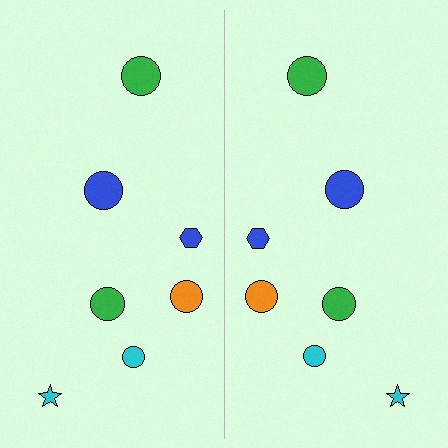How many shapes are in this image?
There are 14 shapes in this image.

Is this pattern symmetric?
Yes, this pattern has bilateral (reflection) symmetry.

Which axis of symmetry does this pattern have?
The pattern has a vertical axis of symmetry running through the center of the image.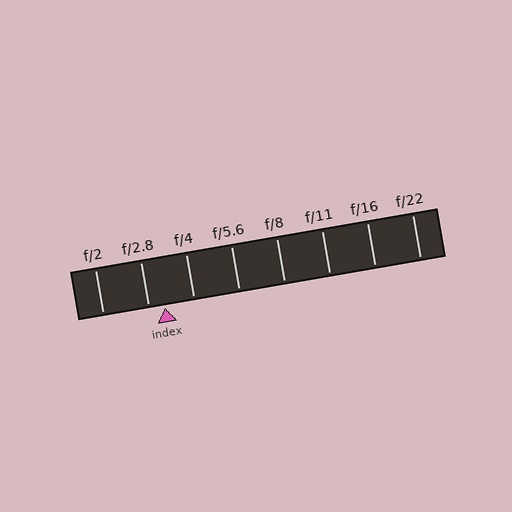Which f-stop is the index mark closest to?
The index mark is closest to f/2.8.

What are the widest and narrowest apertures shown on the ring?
The widest aperture shown is f/2 and the narrowest is f/22.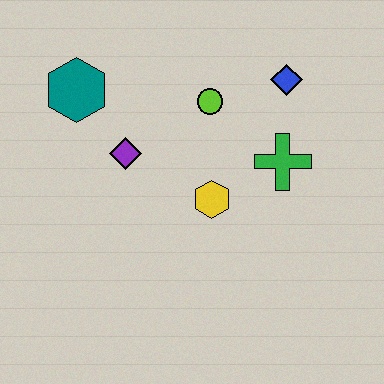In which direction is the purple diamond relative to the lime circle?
The purple diamond is to the left of the lime circle.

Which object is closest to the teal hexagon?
The purple diamond is closest to the teal hexagon.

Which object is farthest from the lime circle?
The teal hexagon is farthest from the lime circle.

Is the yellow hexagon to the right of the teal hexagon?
Yes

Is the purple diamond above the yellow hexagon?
Yes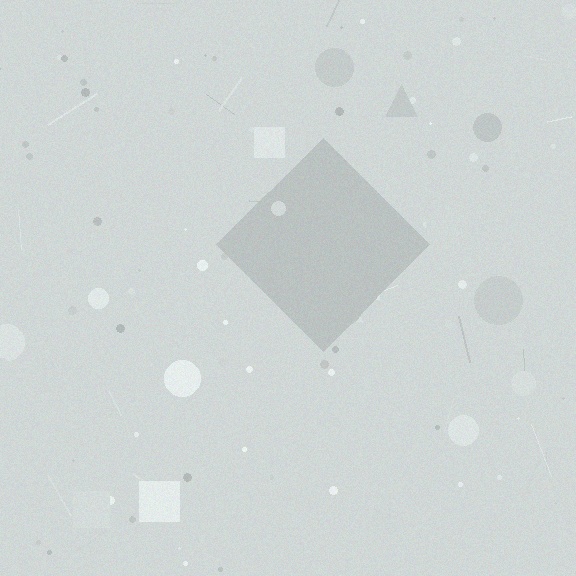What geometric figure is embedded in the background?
A diamond is embedded in the background.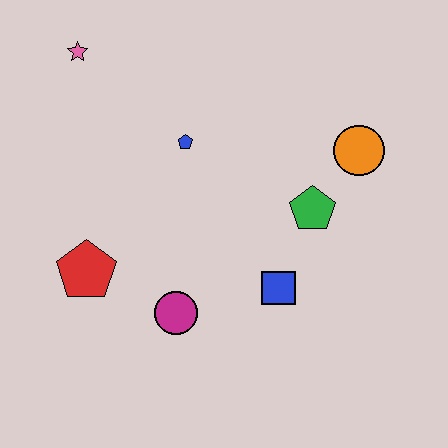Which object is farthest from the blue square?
The pink star is farthest from the blue square.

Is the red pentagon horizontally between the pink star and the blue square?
Yes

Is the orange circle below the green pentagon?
No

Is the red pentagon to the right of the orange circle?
No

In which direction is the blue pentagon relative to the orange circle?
The blue pentagon is to the left of the orange circle.